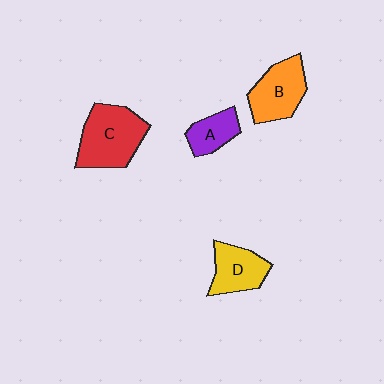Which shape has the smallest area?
Shape A (purple).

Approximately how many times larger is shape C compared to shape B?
Approximately 1.3 times.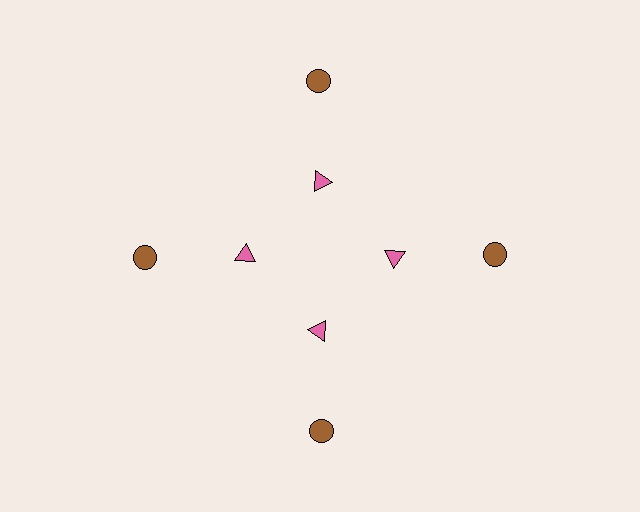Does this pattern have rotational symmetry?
Yes, this pattern has 4-fold rotational symmetry. It looks the same after rotating 90 degrees around the center.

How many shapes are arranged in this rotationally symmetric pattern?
There are 8 shapes, arranged in 4 groups of 2.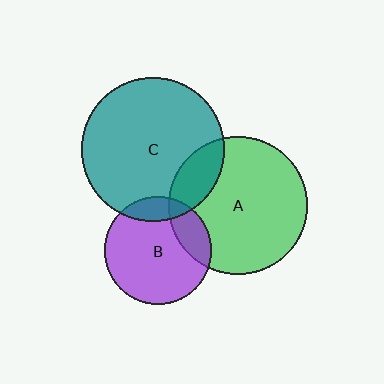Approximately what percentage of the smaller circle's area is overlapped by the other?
Approximately 20%.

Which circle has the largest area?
Circle C (teal).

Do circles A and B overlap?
Yes.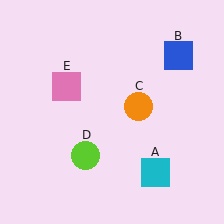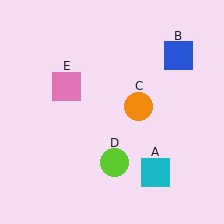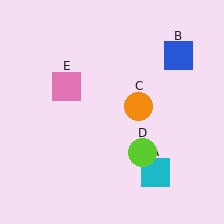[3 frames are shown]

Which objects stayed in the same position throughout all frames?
Cyan square (object A) and blue square (object B) and orange circle (object C) and pink square (object E) remained stationary.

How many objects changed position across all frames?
1 object changed position: lime circle (object D).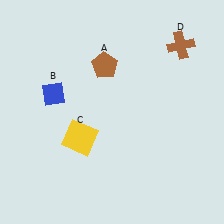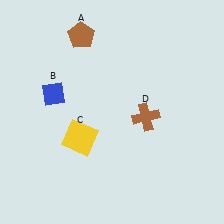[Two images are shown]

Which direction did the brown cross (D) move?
The brown cross (D) moved down.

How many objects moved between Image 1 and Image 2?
2 objects moved between the two images.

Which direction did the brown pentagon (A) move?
The brown pentagon (A) moved up.